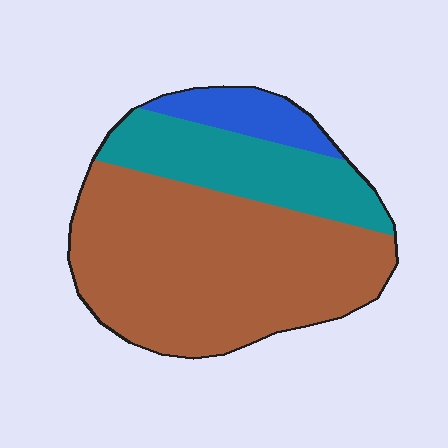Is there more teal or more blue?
Teal.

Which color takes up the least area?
Blue, at roughly 10%.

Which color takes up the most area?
Brown, at roughly 65%.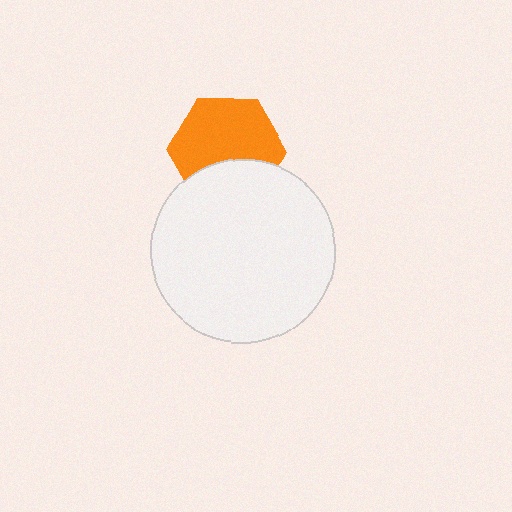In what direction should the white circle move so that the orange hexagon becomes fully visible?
The white circle should move down. That is the shortest direction to clear the overlap and leave the orange hexagon fully visible.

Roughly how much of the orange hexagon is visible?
Most of it is visible (roughly 66%).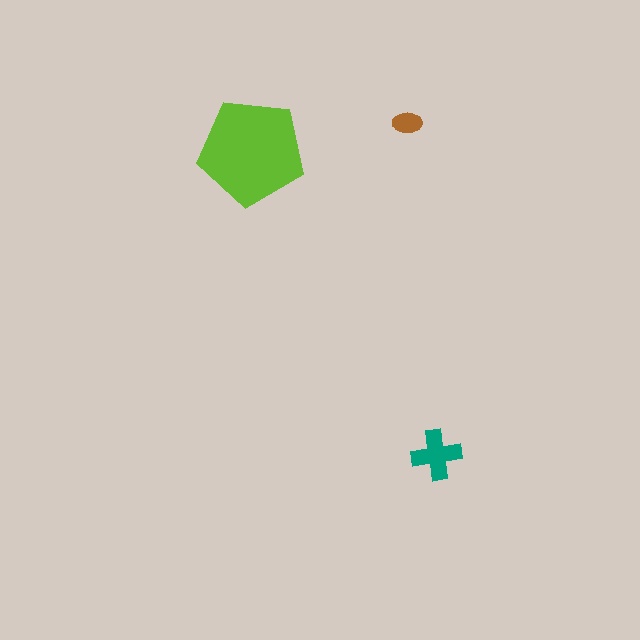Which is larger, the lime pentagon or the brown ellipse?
The lime pentagon.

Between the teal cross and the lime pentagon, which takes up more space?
The lime pentagon.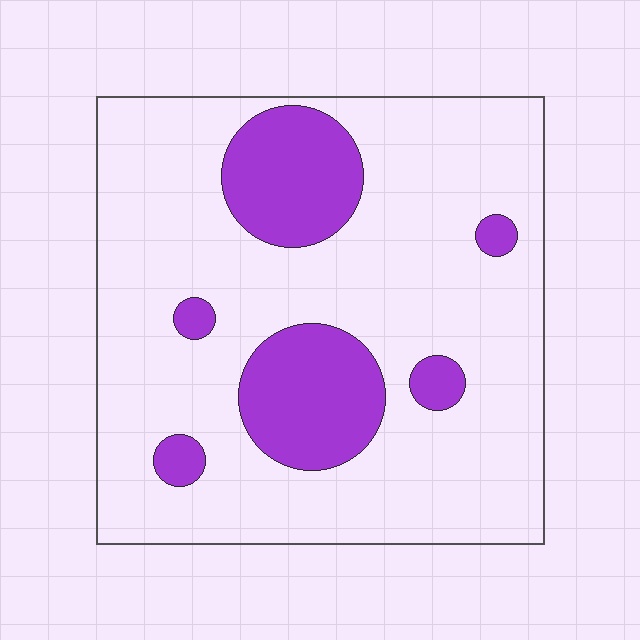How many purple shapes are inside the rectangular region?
6.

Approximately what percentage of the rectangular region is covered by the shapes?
Approximately 20%.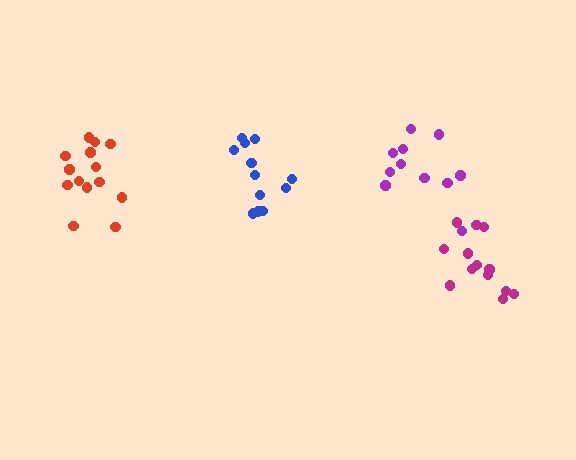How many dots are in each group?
Group 1: 11 dots, Group 2: 14 dots, Group 3: 12 dots, Group 4: 13 dots (50 total).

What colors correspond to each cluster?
The clusters are colored: purple, red, blue, magenta.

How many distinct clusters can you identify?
There are 4 distinct clusters.